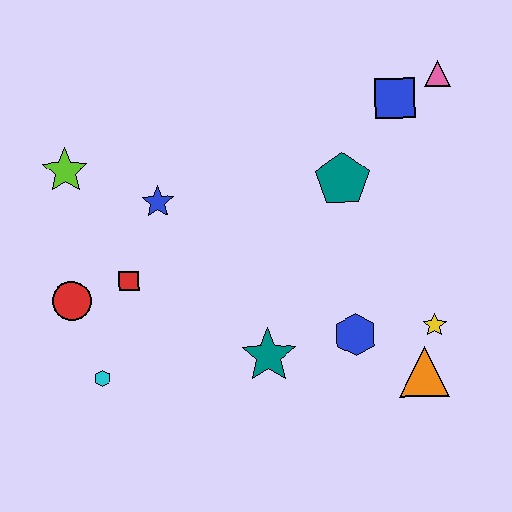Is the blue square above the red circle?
Yes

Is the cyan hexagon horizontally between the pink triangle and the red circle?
Yes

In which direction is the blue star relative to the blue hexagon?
The blue star is to the left of the blue hexagon.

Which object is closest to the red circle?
The red square is closest to the red circle.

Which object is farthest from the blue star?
The orange triangle is farthest from the blue star.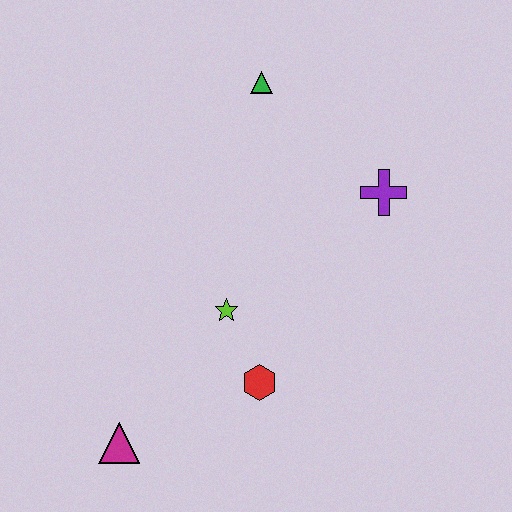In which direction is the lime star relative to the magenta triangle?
The lime star is above the magenta triangle.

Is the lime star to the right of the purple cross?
No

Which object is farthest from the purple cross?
The magenta triangle is farthest from the purple cross.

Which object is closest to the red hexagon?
The lime star is closest to the red hexagon.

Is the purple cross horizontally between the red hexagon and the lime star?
No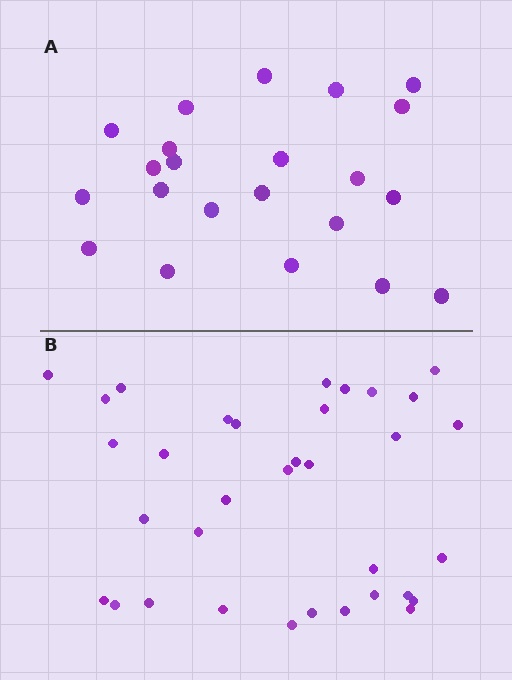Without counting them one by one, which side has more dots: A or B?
Region B (the bottom region) has more dots.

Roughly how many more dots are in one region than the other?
Region B has roughly 12 or so more dots than region A.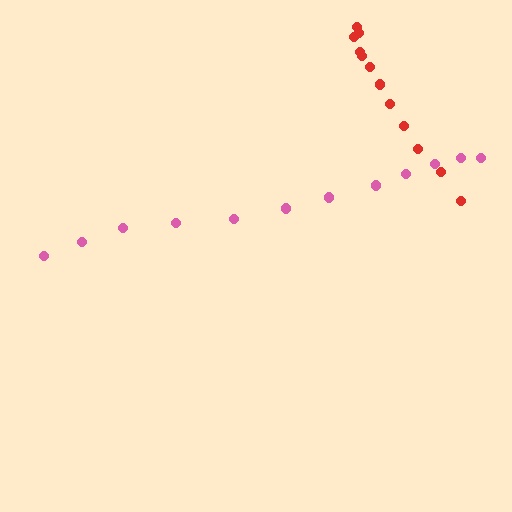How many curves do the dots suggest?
There are 2 distinct paths.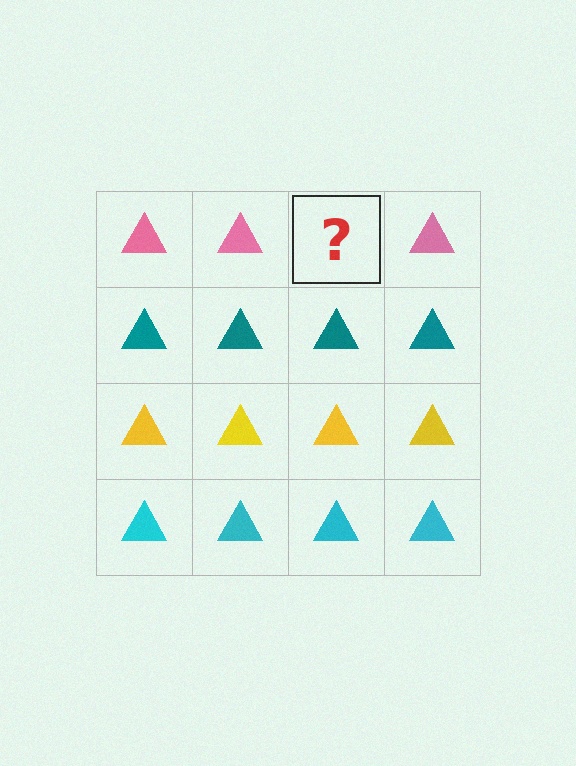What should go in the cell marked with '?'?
The missing cell should contain a pink triangle.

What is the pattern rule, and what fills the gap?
The rule is that each row has a consistent color. The gap should be filled with a pink triangle.